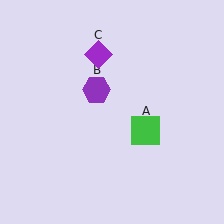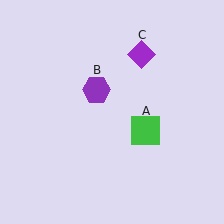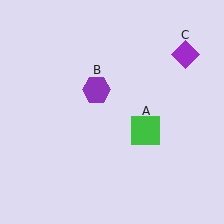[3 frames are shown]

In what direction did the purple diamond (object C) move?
The purple diamond (object C) moved right.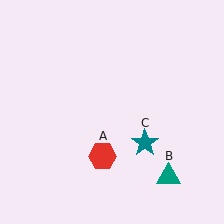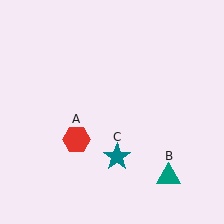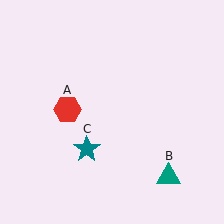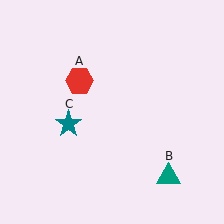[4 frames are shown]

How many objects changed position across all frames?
2 objects changed position: red hexagon (object A), teal star (object C).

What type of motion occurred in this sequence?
The red hexagon (object A), teal star (object C) rotated clockwise around the center of the scene.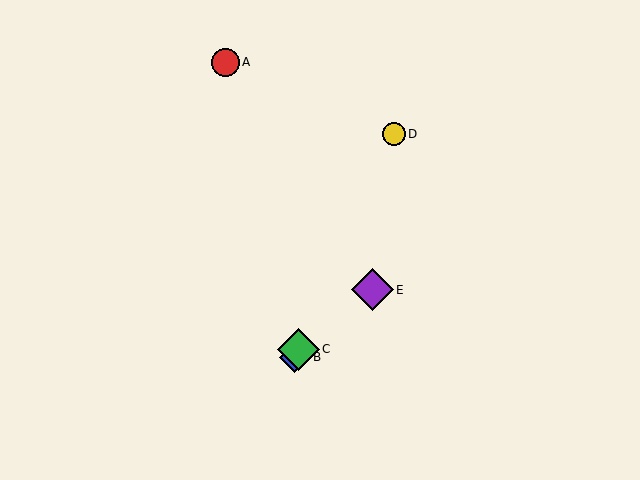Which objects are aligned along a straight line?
Objects B, C, D are aligned along a straight line.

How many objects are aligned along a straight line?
3 objects (B, C, D) are aligned along a straight line.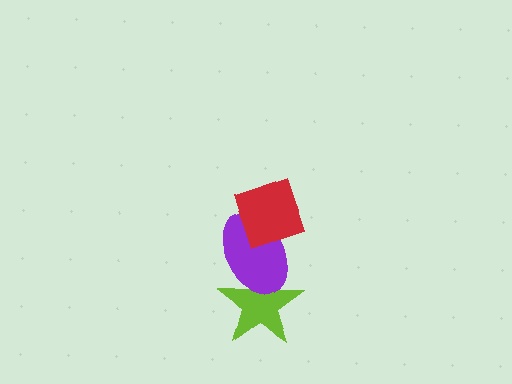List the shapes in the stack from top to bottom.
From top to bottom: the red diamond, the purple ellipse, the lime star.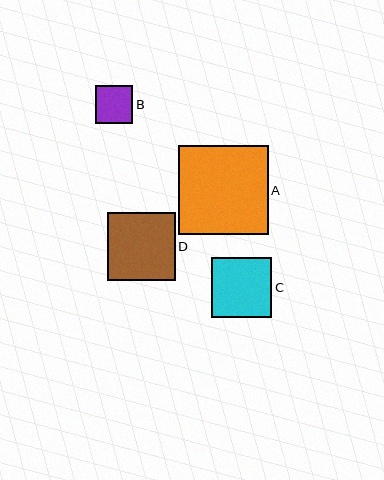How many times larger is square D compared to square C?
Square D is approximately 1.1 times the size of square C.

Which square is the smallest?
Square B is the smallest with a size of approximately 38 pixels.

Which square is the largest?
Square A is the largest with a size of approximately 89 pixels.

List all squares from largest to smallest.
From largest to smallest: A, D, C, B.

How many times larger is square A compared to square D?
Square A is approximately 1.3 times the size of square D.